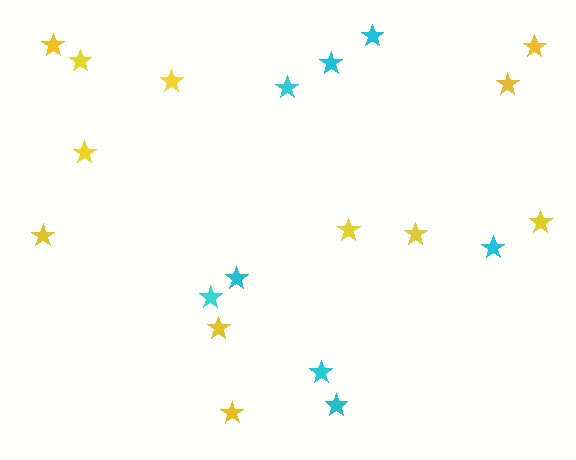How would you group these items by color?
There are 2 groups: one group of cyan stars (8) and one group of yellow stars (12).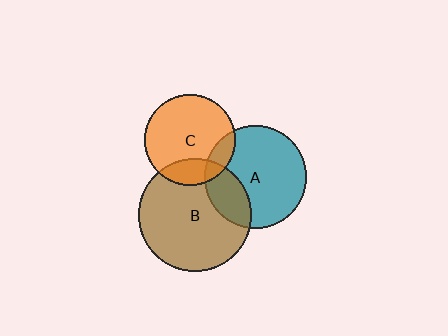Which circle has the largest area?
Circle B (brown).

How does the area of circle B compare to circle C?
Approximately 1.6 times.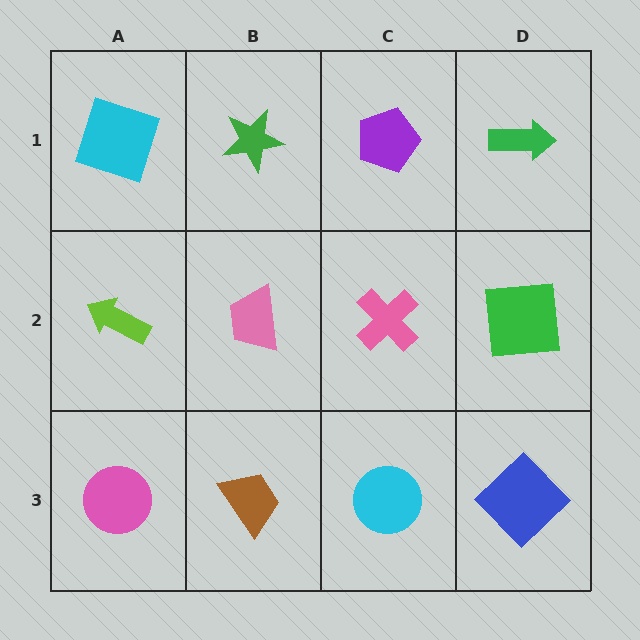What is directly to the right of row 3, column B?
A cyan circle.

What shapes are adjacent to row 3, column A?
A lime arrow (row 2, column A), a brown trapezoid (row 3, column B).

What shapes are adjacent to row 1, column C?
A pink cross (row 2, column C), a green star (row 1, column B), a green arrow (row 1, column D).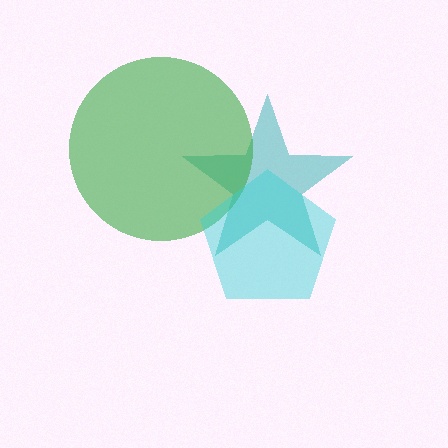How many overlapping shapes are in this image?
There are 3 overlapping shapes in the image.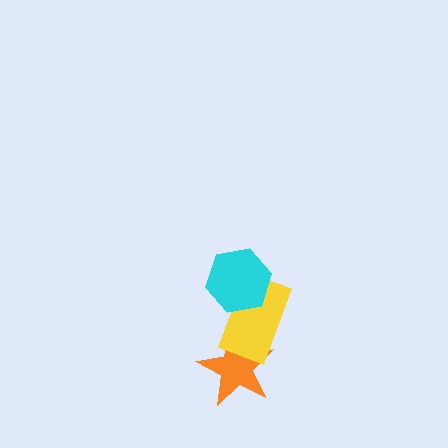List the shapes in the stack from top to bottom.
From top to bottom: the cyan hexagon, the yellow rectangle, the orange star.